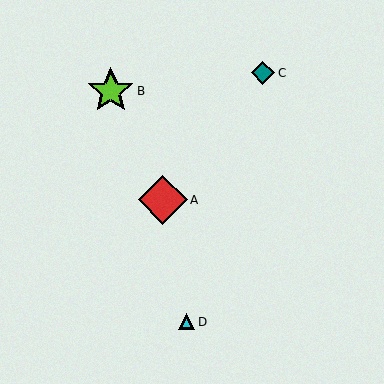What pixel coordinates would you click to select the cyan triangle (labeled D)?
Click at (186, 322) to select the cyan triangle D.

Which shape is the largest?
The red diamond (labeled A) is the largest.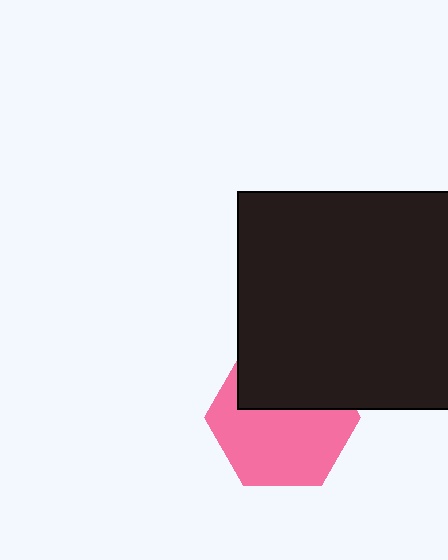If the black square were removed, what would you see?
You would see the complete pink hexagon.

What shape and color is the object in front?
The object in front is a black square.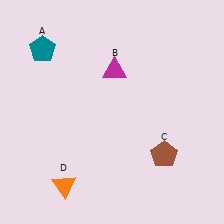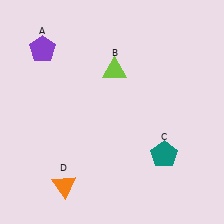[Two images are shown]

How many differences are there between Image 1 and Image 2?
There are 3 differences between the two images.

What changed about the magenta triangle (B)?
In Image 1, B is magenta. In Image 2, it changed to lime.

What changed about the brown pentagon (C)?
In Image 1, C is brown. In Image 2, it changed to teal.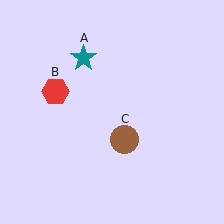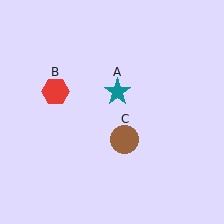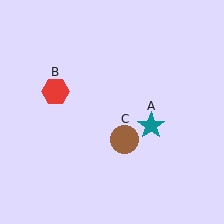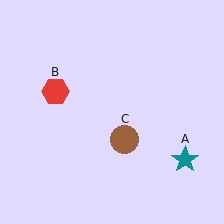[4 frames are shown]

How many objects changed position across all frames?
1 object changed position: teal star (object A).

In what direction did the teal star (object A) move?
The teal star (object A) moved down and to the right.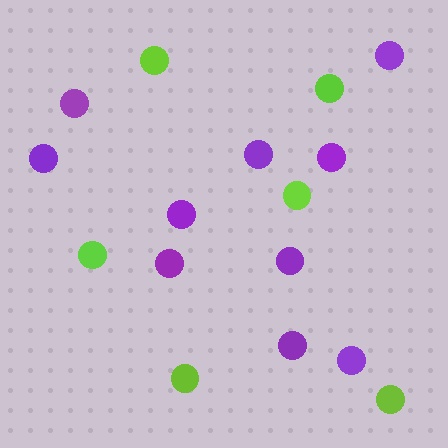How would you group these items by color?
There are 2 groups: one group of lime circles (6) and one group of purple circles (10).